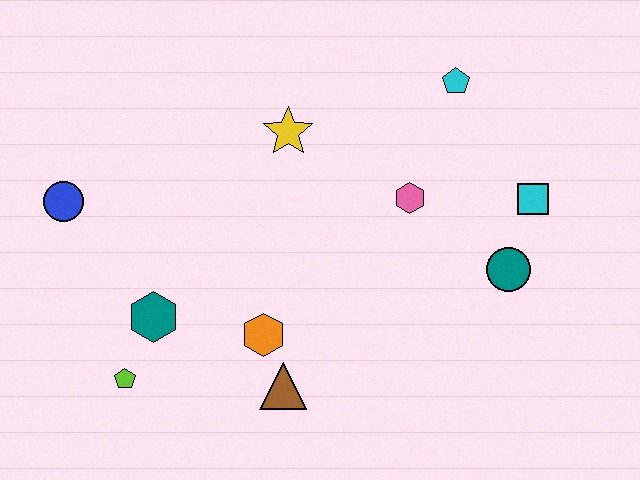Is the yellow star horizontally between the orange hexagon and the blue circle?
No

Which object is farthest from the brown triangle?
The cyan pentagon is farthest from the brown triangle.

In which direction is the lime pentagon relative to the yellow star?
The lime pentagon is below the yellow star.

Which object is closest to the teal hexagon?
The lime pentagon is closest to the teal hexagon.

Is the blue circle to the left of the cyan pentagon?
Yes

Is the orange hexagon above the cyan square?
No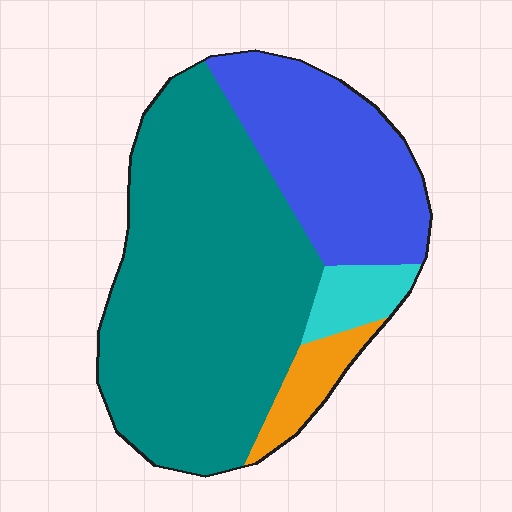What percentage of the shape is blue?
Blue covers around 30% of the shape.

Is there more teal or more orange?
Teal.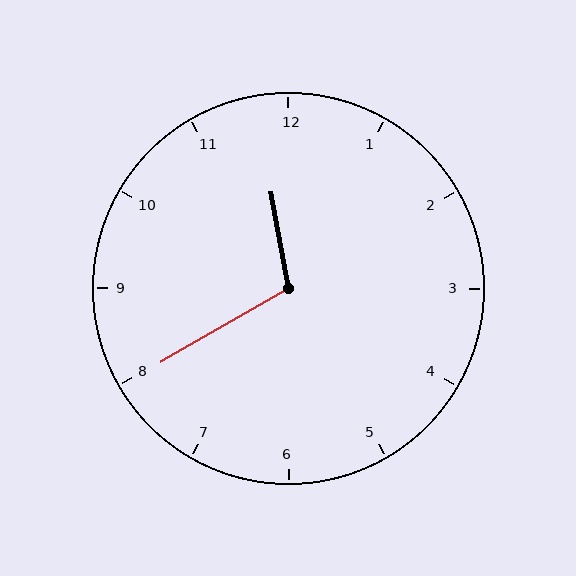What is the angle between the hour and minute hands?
Approximately 110 degrees.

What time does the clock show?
11:40.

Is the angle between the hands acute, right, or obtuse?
It is obtuse.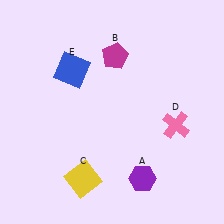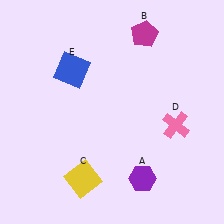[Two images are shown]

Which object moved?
The magenta pentagon (B) moved right.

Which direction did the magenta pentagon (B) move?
The magenta pentagon (B) moved right.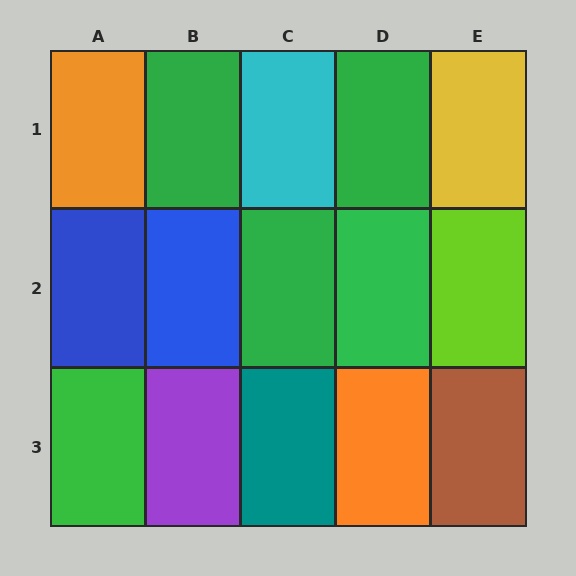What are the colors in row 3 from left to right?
Green, purple, teal, orange, brown.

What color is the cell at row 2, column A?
Blue.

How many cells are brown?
1 cell is brown.